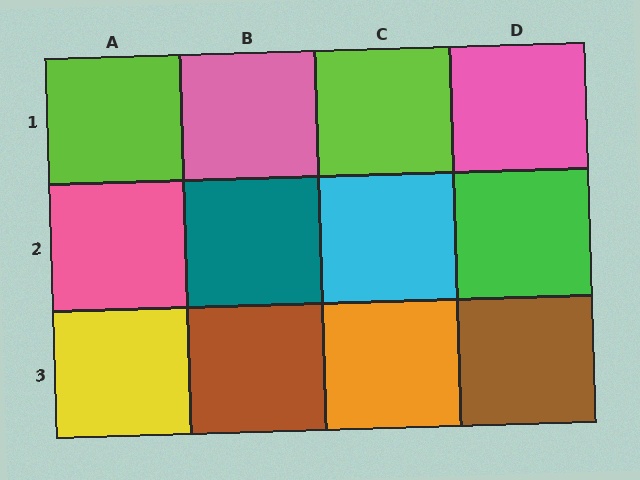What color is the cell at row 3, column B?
Brown.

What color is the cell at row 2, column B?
Teal.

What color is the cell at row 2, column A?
Pink.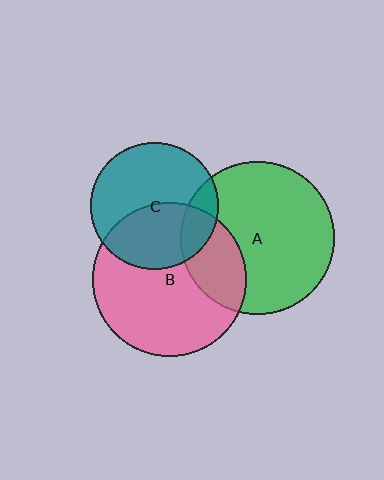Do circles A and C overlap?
Yes.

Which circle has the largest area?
Circle B (pink).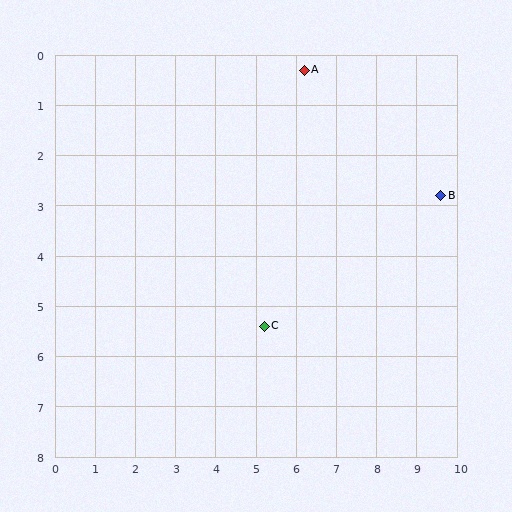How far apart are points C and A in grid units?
Points C and A are about 5.2 grid units apart.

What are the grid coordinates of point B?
Point B is at approximately (9.6, 2.8).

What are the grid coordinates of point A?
Point A is at approximately (6.2, 0.3).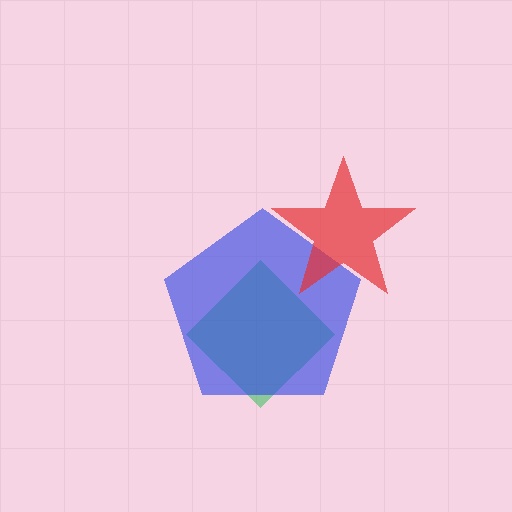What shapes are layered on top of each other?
The layered shapes are: a green diamond, a blue pentagon, a red star.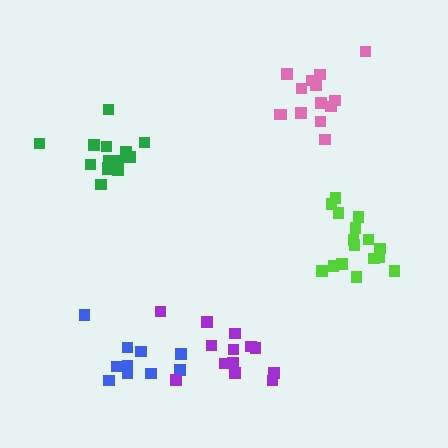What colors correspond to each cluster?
The clusters are colored: green, pink, blue, purple, lime.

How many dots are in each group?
Group 1: 14 dots, Group 2: 14 dots, Group 3: 10 dots, Group 4: 13 dots, Group 5: 16 dots (67 total).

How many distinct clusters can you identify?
There are 5 distinct clusters.